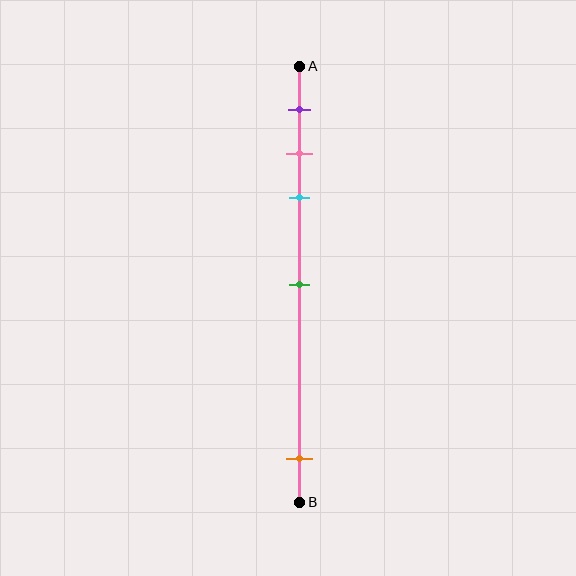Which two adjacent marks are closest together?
The pink and cyan marks are the closest adjacent pair.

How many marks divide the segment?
There are 5 marks dividing the segment.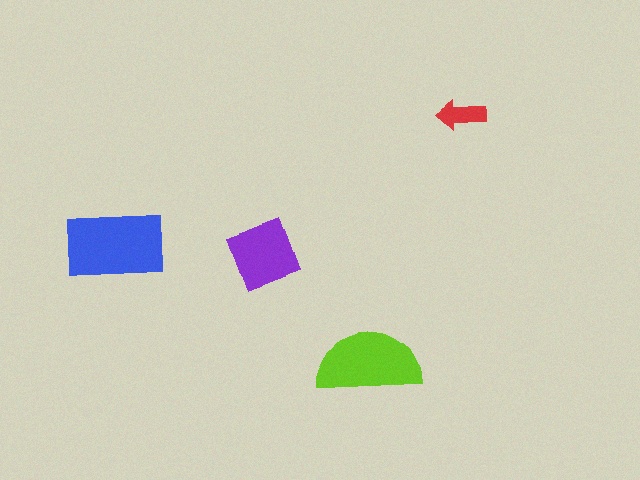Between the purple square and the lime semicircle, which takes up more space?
The lime semicircle.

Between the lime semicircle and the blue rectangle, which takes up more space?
The blue rectangle.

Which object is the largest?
The blue rectangle.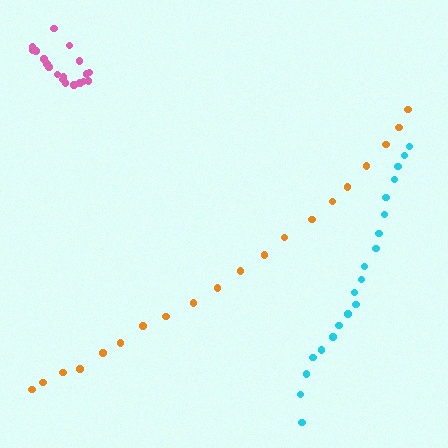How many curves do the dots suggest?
There are 3 distinct paths.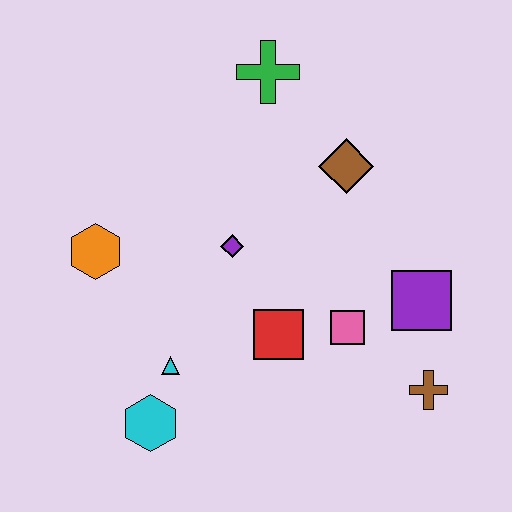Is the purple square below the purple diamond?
Yes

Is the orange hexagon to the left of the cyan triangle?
Yes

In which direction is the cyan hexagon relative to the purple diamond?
The cyan hexagon is below the purple diamond.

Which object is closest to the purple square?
The pink square is closest to the purple square.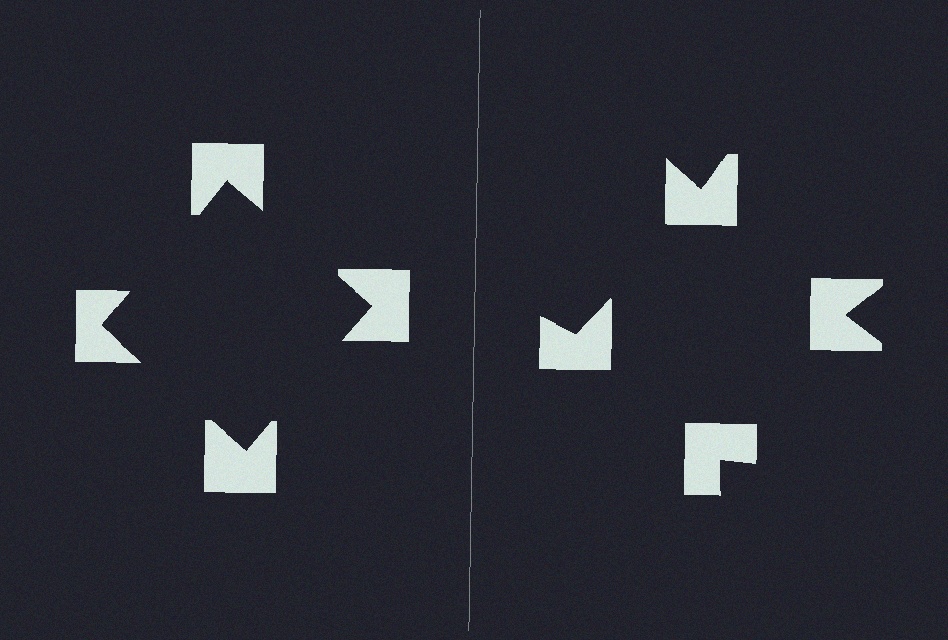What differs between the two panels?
The notched squares are positioned identically on both sides; only the wedge orientations differ. On the left they align to a square; on the right they are misaligned.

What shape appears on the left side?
An illusory square.